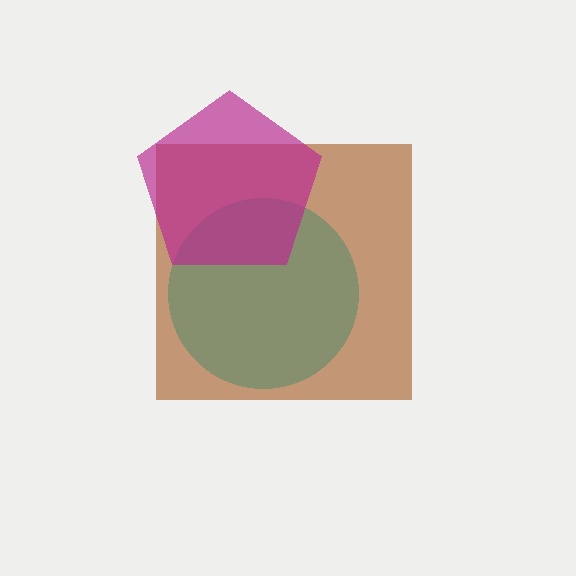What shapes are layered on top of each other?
The layered shapes are: a cyan circle, a brown square, a magenta pentagon.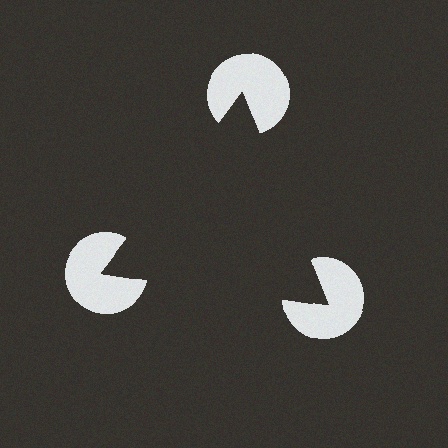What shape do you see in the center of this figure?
An illusory triangle — its edges are inferred from the aligned wedge cuts in the pac-man discs, not physically drawn.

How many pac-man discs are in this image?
There are 3 — one at each vertex of the illusory triangle.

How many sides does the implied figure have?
3 sides.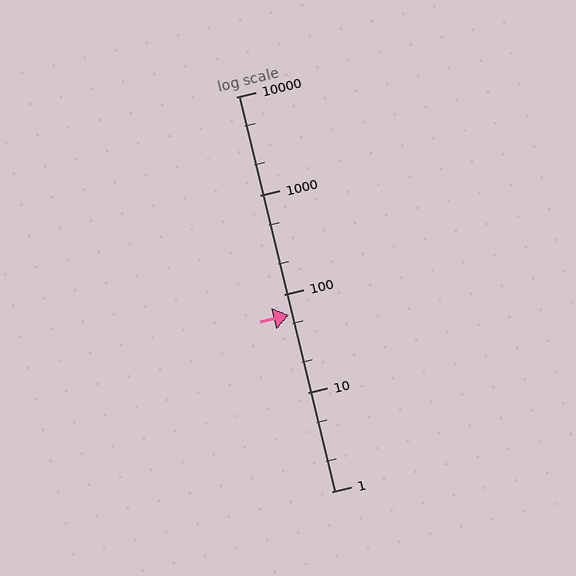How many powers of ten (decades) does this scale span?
The scale spans 4 decades, from 1 to 10000.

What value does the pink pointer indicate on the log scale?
The pointer indicates approximately 62.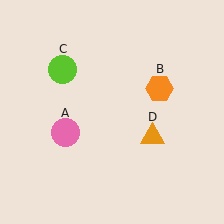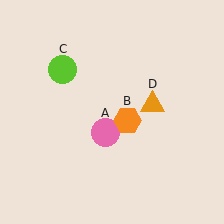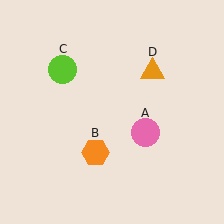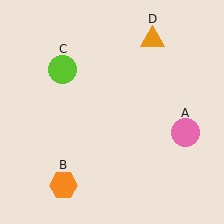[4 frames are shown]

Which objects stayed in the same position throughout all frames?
Lime circle (object C) remained stationary.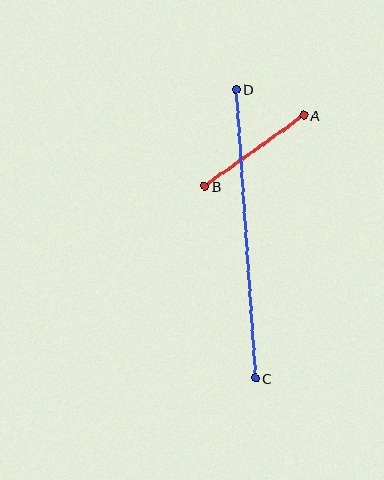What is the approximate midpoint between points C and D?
The midpoint is at approximately (246, 234) pixels.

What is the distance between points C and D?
The distance is approximately 290 pixels.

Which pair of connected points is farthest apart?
Points C and D are farthest apart.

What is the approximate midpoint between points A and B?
The midpoint is at approximately (254, 151) pixels.